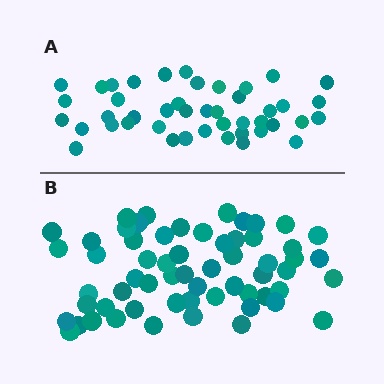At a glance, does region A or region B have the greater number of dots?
Region B (the bottom region) has more dots.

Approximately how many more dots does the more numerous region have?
Region B has approximately 15 more dots than region A.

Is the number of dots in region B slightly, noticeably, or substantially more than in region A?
Region B has noticeably more, but not dramatically so. The ratio is roughly 1.4 to 1.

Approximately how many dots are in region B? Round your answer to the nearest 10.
About 60 dots.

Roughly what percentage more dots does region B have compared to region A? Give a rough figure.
About 35% more.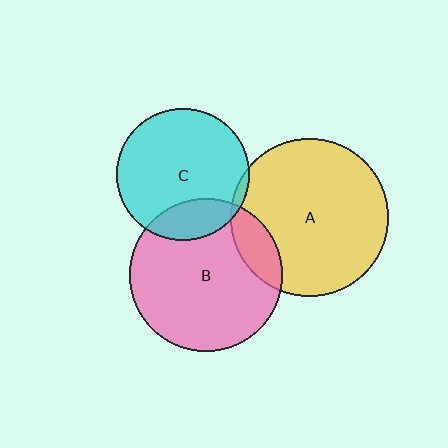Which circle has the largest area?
Circle A (yellow).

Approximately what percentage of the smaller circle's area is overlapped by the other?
Approximately 20%.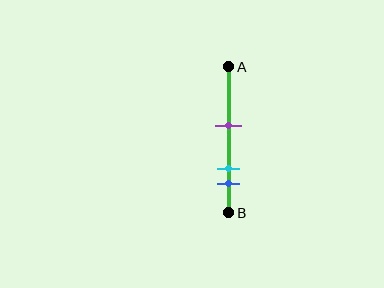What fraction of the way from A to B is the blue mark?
The blue mark is approximately 80% (0.8) of the way from A to B.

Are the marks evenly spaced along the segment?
No, the marks are not evenly spaced.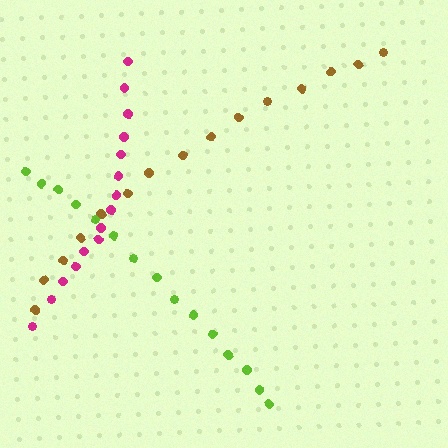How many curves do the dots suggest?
There are 3 distinct paths.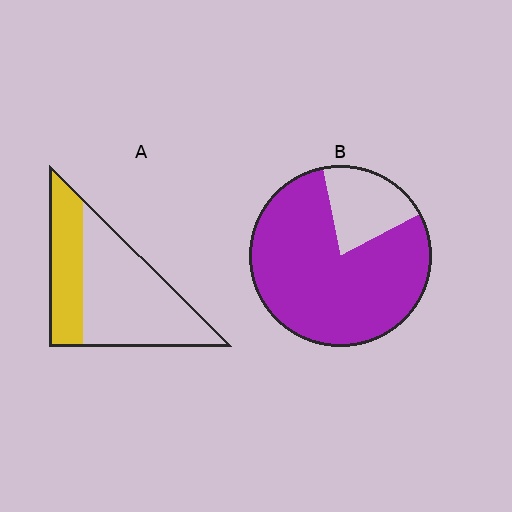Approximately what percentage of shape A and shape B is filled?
A is approximately 35% and B is approximately 80%.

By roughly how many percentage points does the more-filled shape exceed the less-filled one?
By roughly 45 percentage points (B over A).